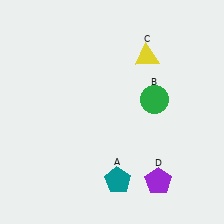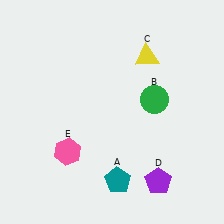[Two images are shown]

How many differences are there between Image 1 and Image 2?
There is 1 difference between the two images.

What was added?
A pink hexagon (E) was added in Image 2.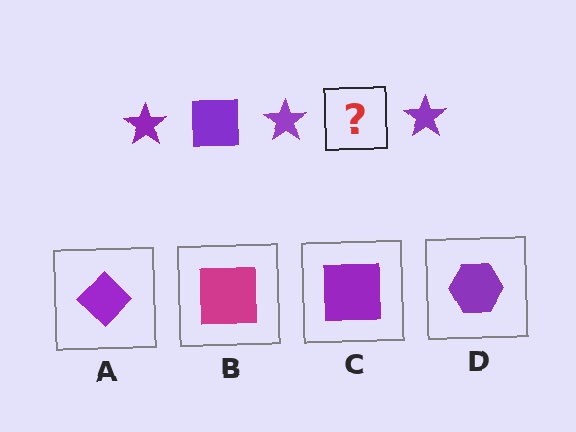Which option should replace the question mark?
Option C.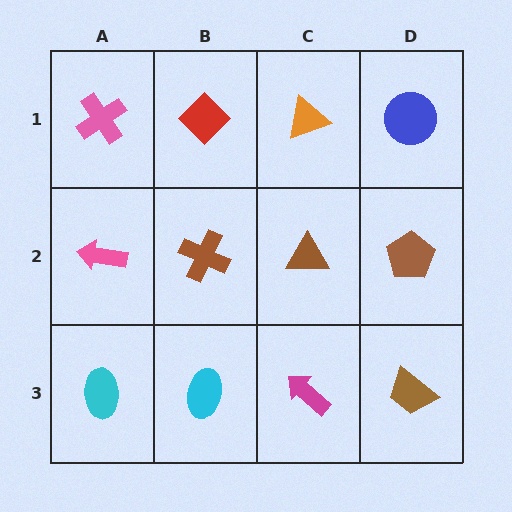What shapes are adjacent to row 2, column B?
A red diamond (row 1, column B), a cyan ellipse (row 3, column B), a pink arrow (row 2, column A), a brown triangle (row 2, column C).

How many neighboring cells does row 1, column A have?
2.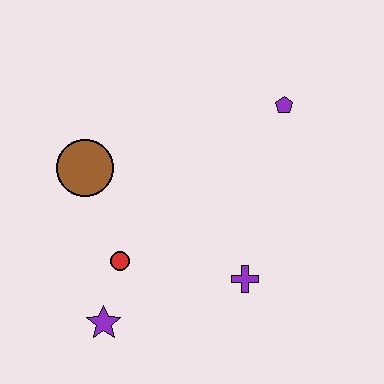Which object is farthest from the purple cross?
The brown circle is farthest from the purple cross.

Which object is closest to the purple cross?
The red circle is closest to the purple cross.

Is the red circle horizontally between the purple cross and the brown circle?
Yes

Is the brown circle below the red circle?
No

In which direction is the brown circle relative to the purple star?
The brown circle is above the purple star.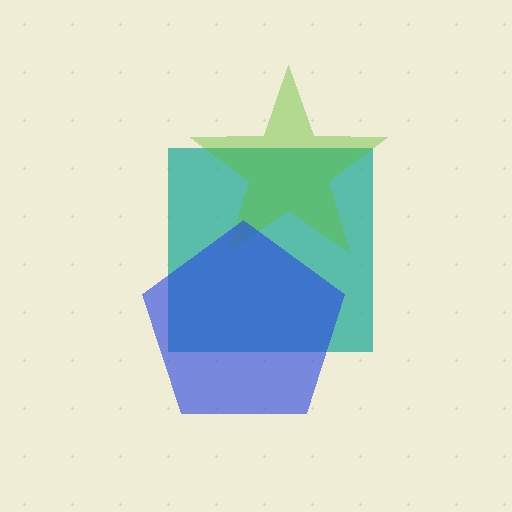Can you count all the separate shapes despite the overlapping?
Yes, there are 3 separate shapes.